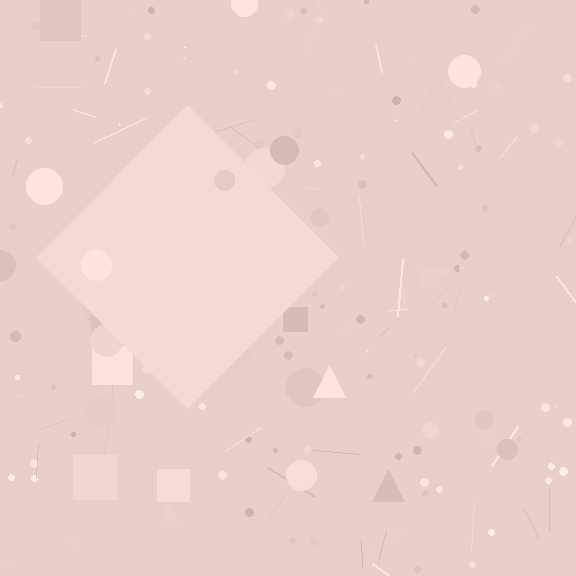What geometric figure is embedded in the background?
A diamond is embedded in the background.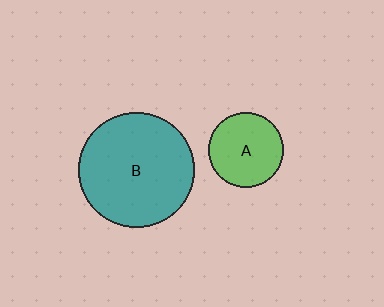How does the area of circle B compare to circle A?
Approximately 2.4 times.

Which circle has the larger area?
Circle B (teal).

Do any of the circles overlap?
No, none of the circles overlap.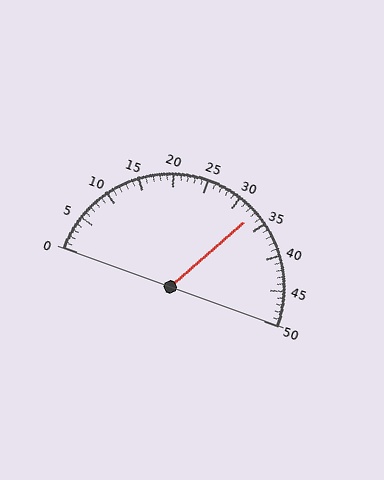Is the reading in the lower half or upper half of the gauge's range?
The reading is in the upper half of the range (0 to 50).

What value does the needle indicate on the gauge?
The needle indicates approximately 33.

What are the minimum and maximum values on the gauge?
The gauge ranges from 0 to 50.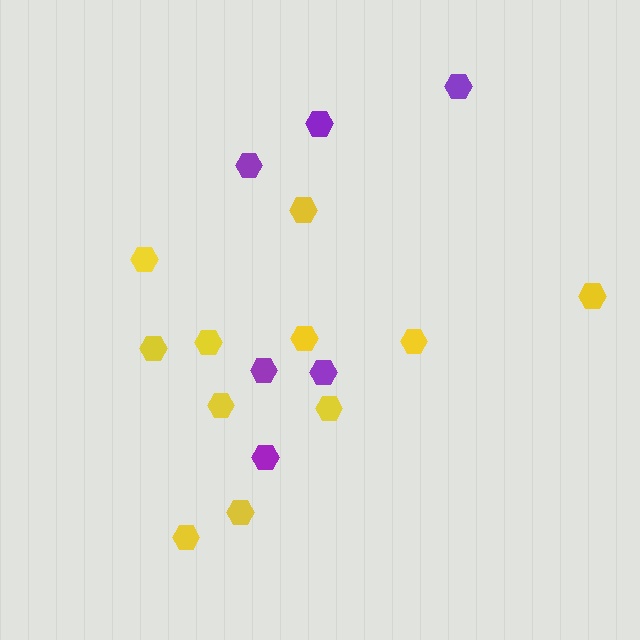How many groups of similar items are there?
There are 2 groups: one group of purple hexagons (6) and one group of yellow hexagons (11).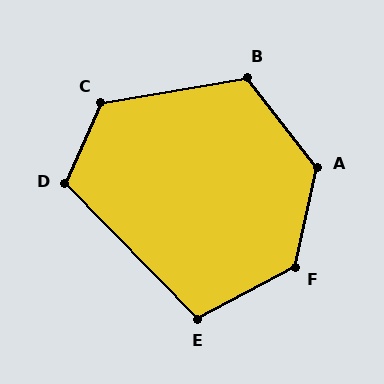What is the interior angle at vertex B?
Approximately 118 degrees (obtuse).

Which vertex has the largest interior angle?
F, at approximately 131 degrees.